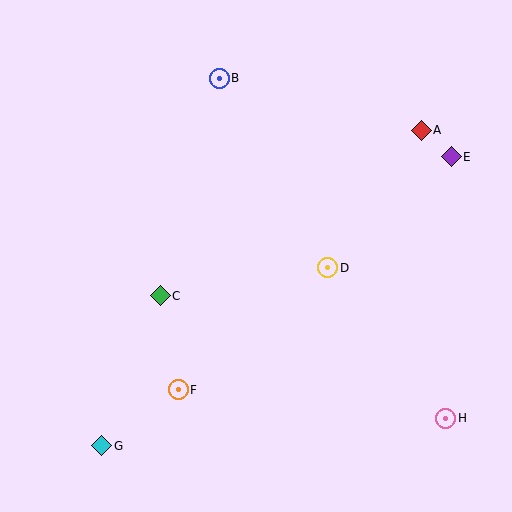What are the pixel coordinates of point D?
Point D is at (328, 268).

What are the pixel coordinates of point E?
Point E is at (451, 157).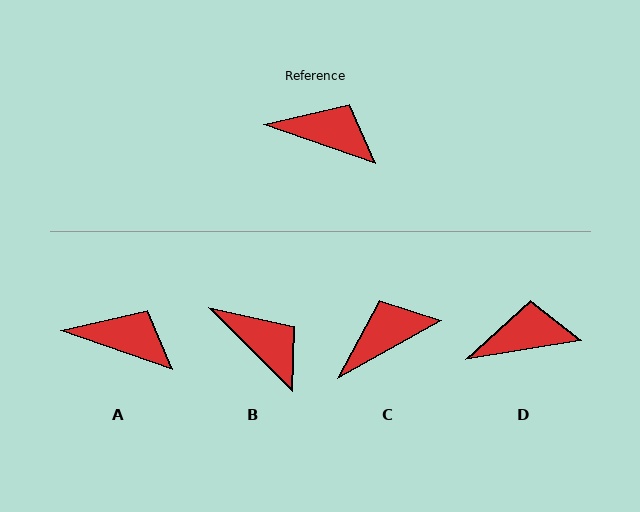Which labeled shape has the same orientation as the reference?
A.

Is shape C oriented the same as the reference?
No, it is off by about 49 degrees.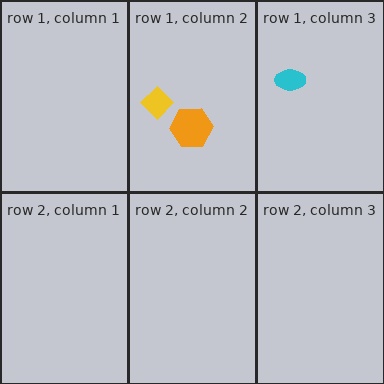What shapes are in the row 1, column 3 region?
The cyan ellipse.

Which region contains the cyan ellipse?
The row 1, column 3 region.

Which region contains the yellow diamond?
The row 1, column 2 region.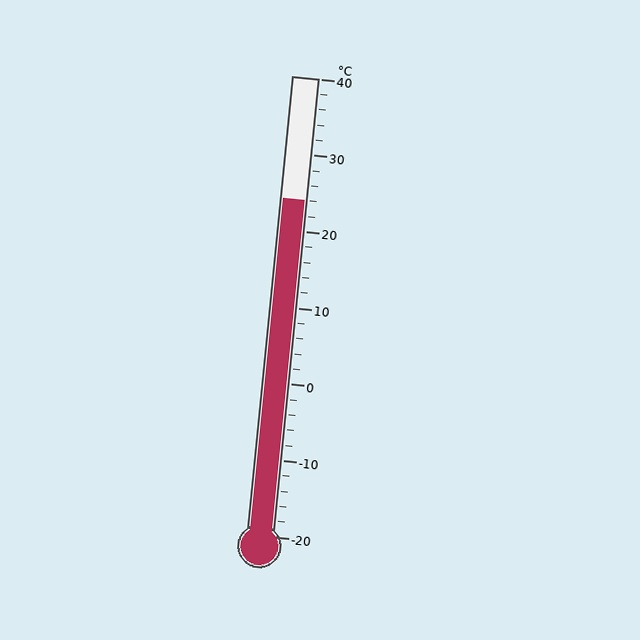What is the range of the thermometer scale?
The thermometer scale ranges from -20°C to 40°C.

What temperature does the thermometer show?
The thermometer shows approximately 24°C.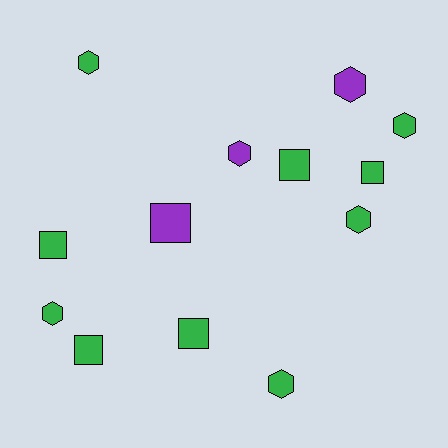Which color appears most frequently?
Green, with 10 objects.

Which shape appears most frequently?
Hexagon, with 7 objects.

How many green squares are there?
There are 5 green squares.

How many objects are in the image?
There are 13 objects.